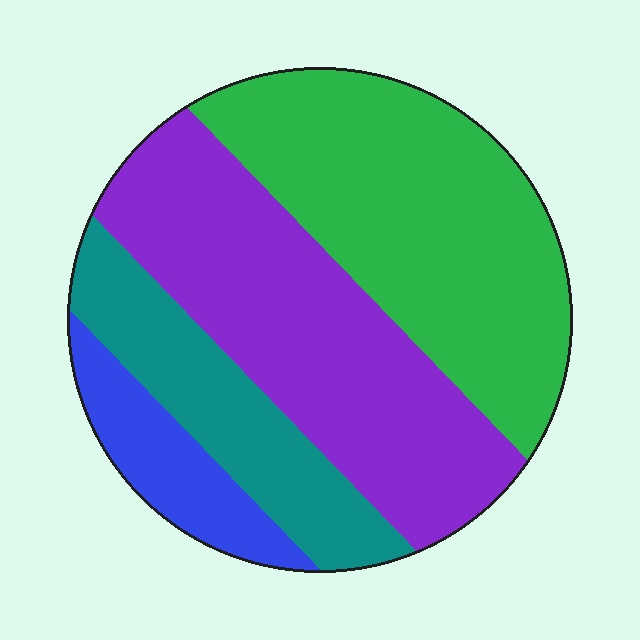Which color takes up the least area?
Blue, at roughly 10%.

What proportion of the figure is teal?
Teal takes up about one sixth (1/6) of the figure.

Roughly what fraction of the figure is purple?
Purple takes up about one third (1/3) of the figure.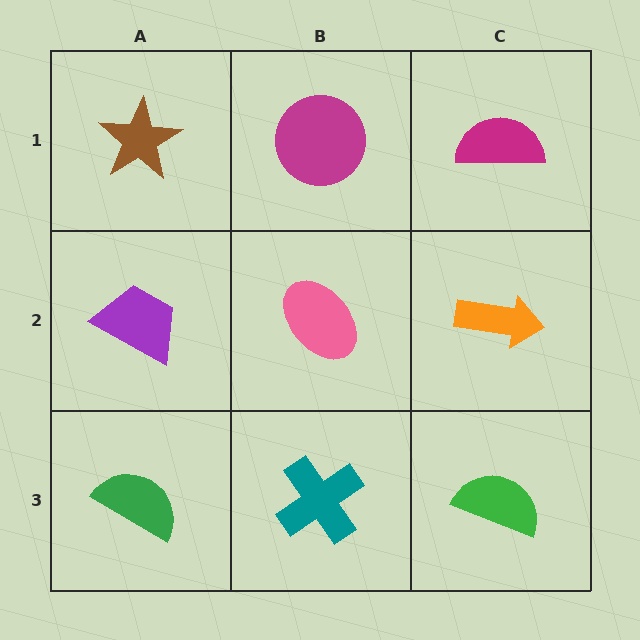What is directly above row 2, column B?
A magenta circle.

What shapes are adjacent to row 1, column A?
A purple trapezoid (row 2, column A), a magenta circle (row 1, column B).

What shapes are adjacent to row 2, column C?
A magenta semicircle (row 1, column C), a green semicircle (row 3, column C), a pink ellipse (row 2, column B).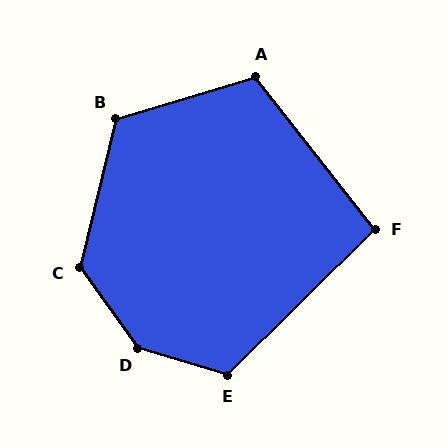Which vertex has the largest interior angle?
D, at approximately 143 degrees.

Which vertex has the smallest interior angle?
F, at approximately 97 degrees.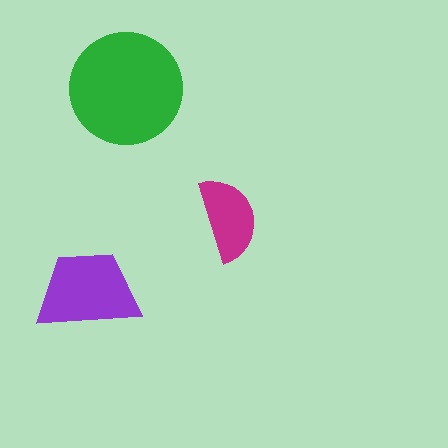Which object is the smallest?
The magenta semicircle.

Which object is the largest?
The green circle.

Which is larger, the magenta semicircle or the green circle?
The green circle.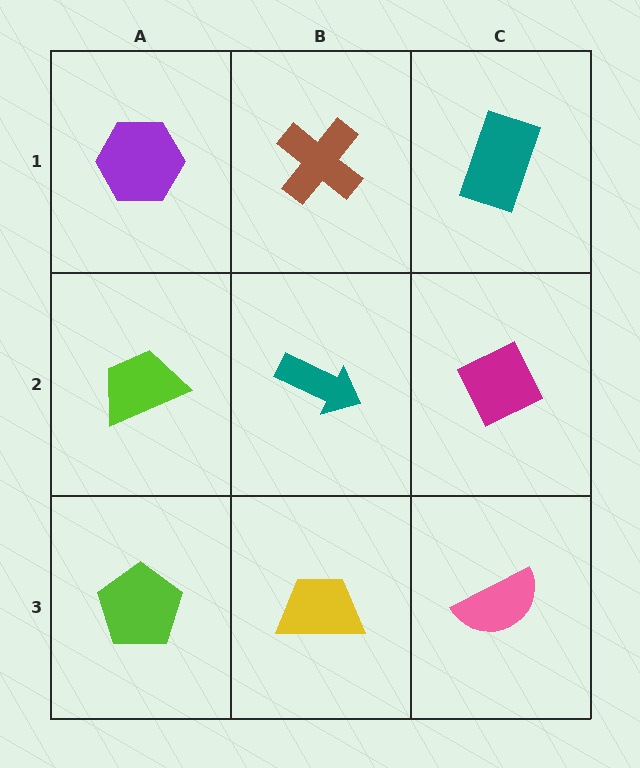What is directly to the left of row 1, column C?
A brown cross.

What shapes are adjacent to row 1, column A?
A lime trapezoid (row 2, column A), a brown cross (row 1, column B).